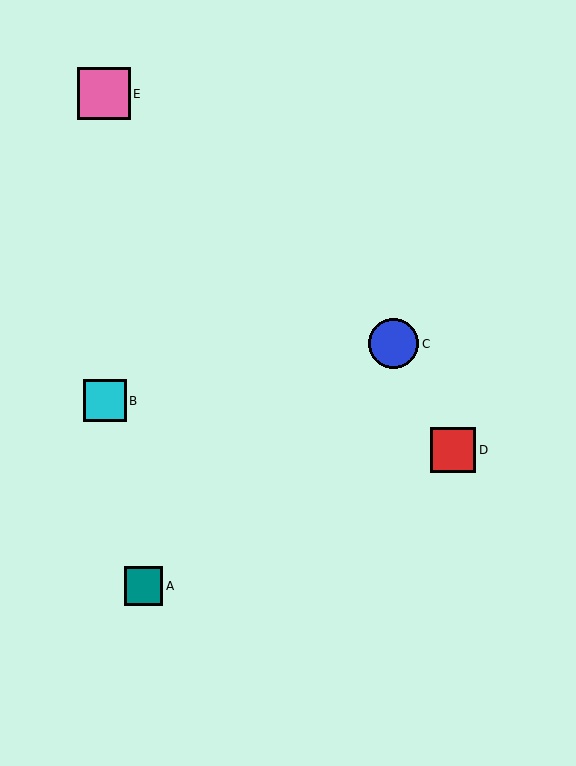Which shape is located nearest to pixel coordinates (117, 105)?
The pink square (labeled E) at (104, 94) is nearest to that location.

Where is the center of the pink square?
The center of the pink square is at (104, 94).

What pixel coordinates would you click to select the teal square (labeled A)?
Click at (144, 586) to select the teal square A.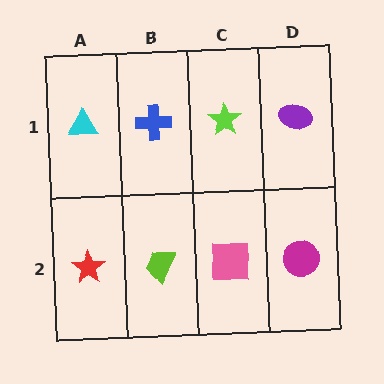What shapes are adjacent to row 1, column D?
A magenta circle (row 2, column D), a lime star (row 1, column C).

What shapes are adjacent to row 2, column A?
A cyan triangle (row 1, column A), a lime trapezoid (row 2, column B).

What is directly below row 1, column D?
A magenta circle.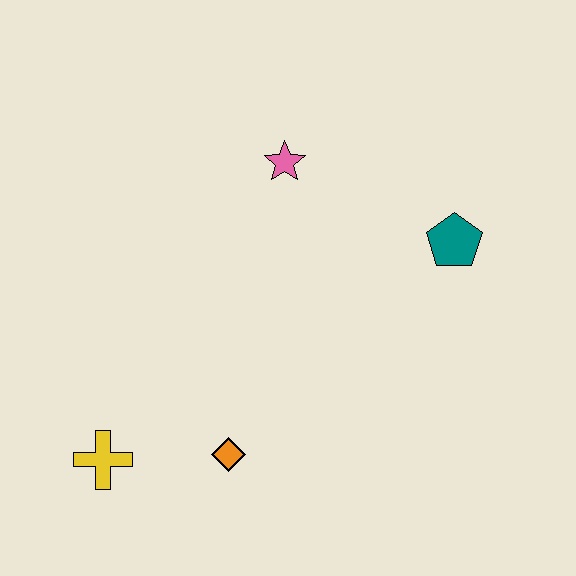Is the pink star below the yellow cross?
No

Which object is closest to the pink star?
The teal pentagon is closest to the pink star.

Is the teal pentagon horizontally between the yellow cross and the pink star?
No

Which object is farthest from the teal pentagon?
The yellow cross is farthest from the teal pentagon.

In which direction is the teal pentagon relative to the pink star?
The teal pentagon is to the right of the pink star.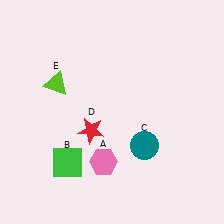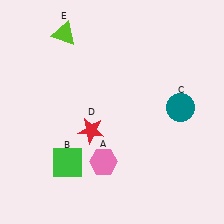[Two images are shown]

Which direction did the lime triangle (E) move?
The lime triangle (E) moved up.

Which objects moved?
The objects that moved are: the teal circle (C), the lime triangle (E).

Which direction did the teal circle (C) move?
The teal circle (C) moved up.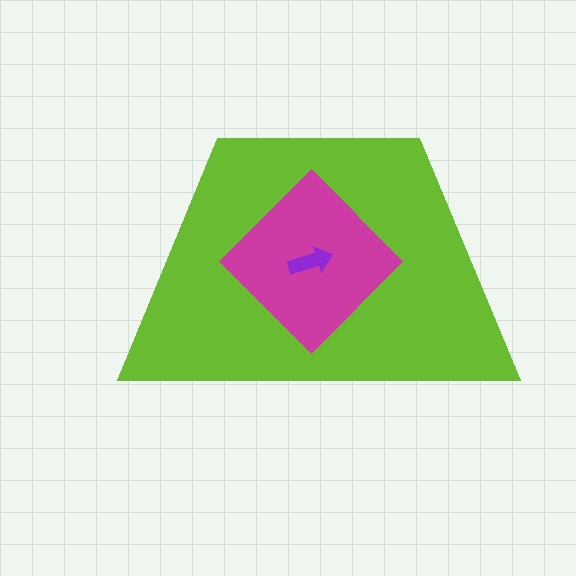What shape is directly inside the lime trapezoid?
The magenta diamond.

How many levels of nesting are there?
3.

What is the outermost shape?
The lime trapezoid.